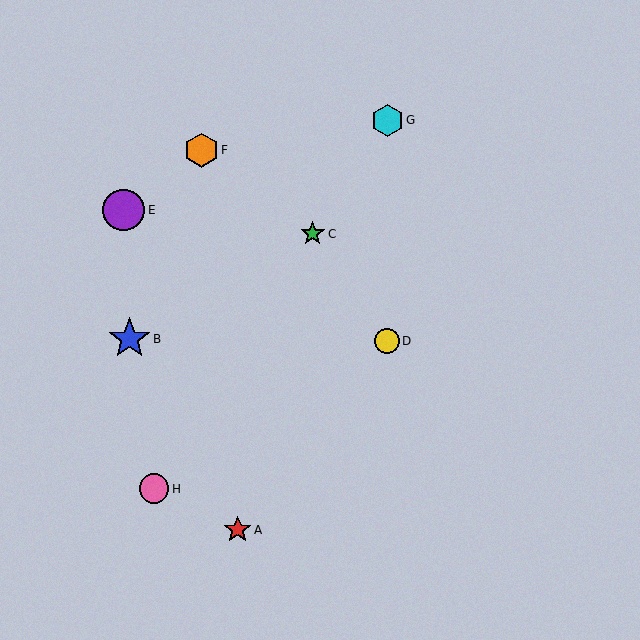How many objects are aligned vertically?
2 objects (D, G) are aligned vertically.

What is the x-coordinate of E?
Object E is at x≈124.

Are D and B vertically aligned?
No, D is at x≈387 and B is at x≈129.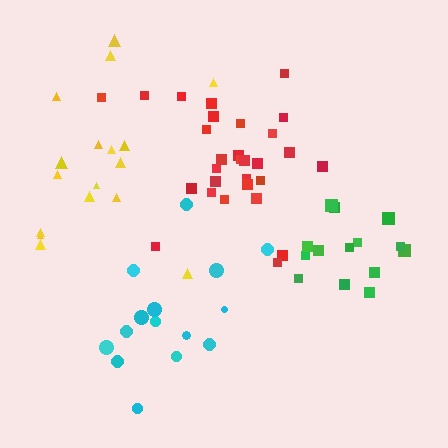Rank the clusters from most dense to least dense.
green, red, cyan, yellow.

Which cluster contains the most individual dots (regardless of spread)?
Red (29).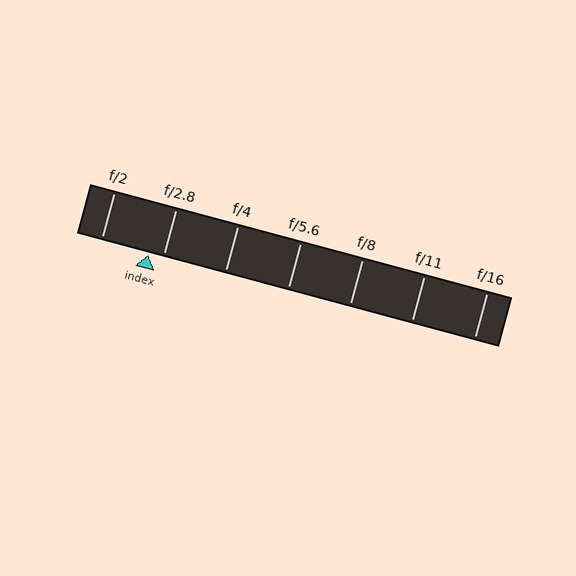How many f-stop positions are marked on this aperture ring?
There are 7 f-stop positions marked.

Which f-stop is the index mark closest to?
The index mark is closest to f/2.8.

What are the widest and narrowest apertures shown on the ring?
The widest aperture shown is f/2 and the narrowest is f/16.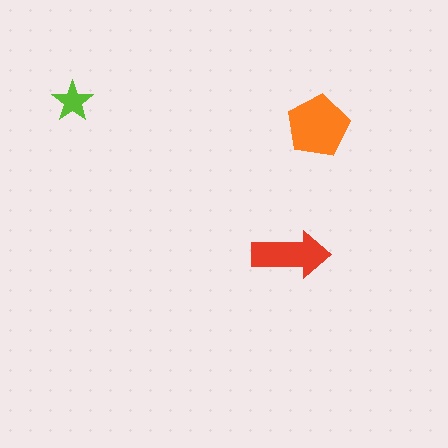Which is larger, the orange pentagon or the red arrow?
The orange pentagon.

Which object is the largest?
The orange pentagon.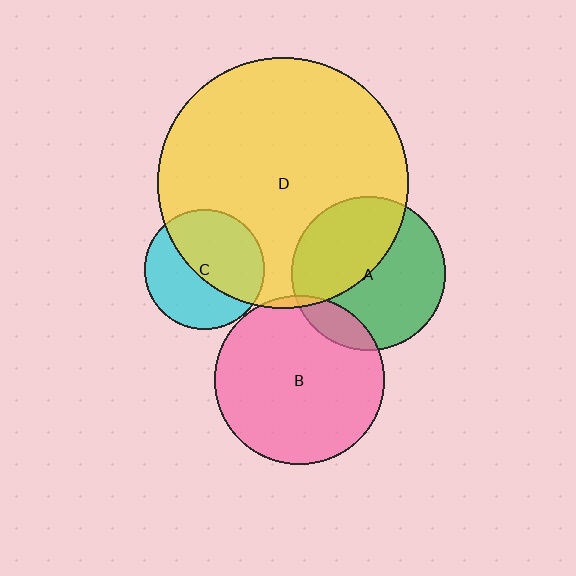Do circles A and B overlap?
Yes.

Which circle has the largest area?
Circle D (yellow).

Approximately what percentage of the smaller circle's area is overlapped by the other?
Approximately 15%.